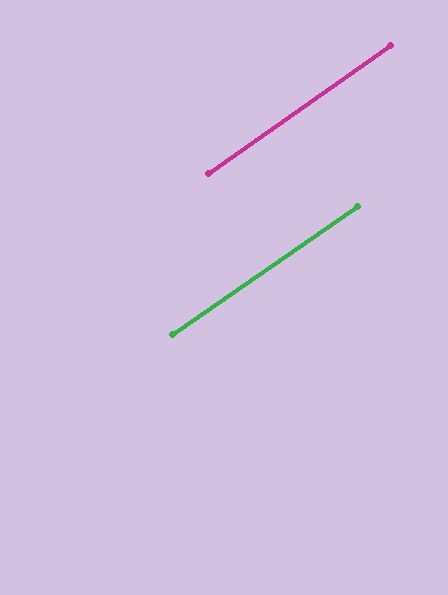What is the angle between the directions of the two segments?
Approximately 0 degrees.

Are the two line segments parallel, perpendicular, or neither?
Parallel — their directions differ by only 0.2°.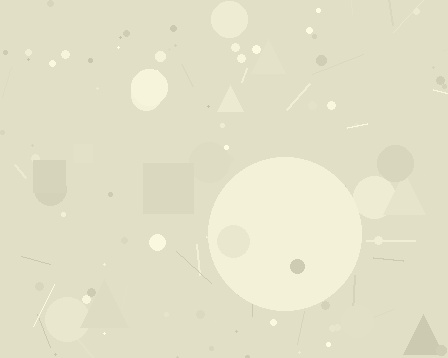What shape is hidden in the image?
A circle is hidden in the image.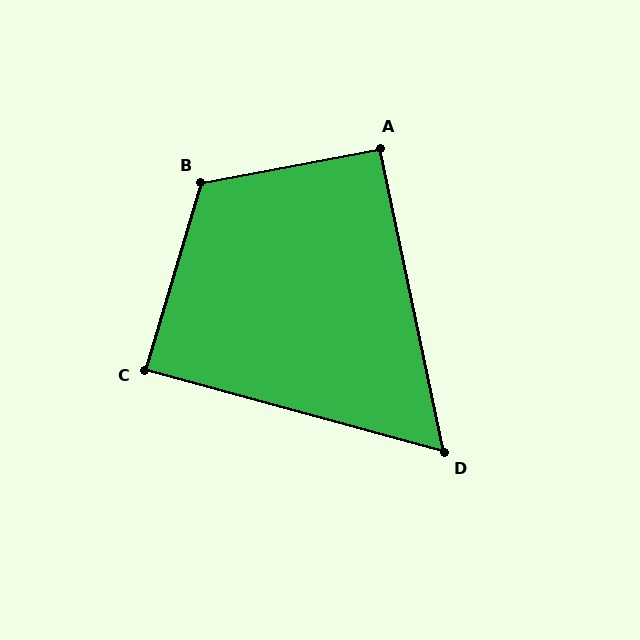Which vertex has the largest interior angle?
B, at approximately 117 degrees.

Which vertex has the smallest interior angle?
D, at approximately 63 degrees.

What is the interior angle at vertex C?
Approximately 89 degrees (approximately right).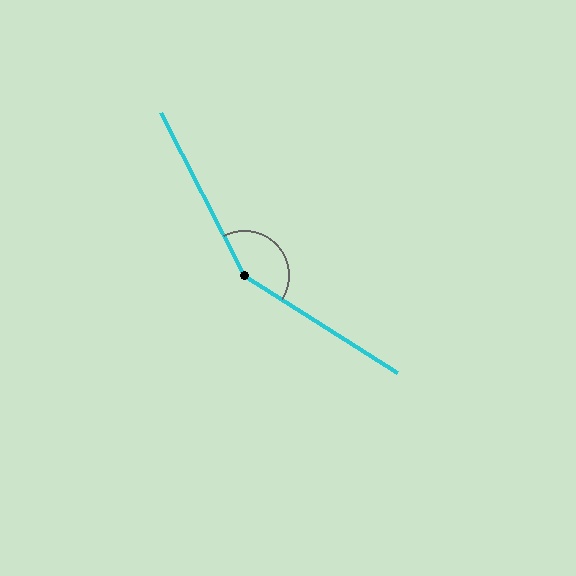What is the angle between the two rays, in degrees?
Approximately 149 degrees.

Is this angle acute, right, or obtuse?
It is obtuse.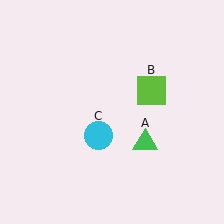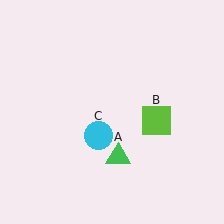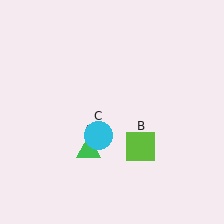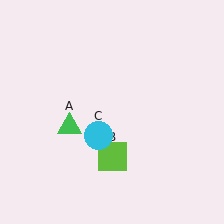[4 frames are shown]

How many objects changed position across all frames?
2 objects changed position: green triangle (object A), lime square (object B).